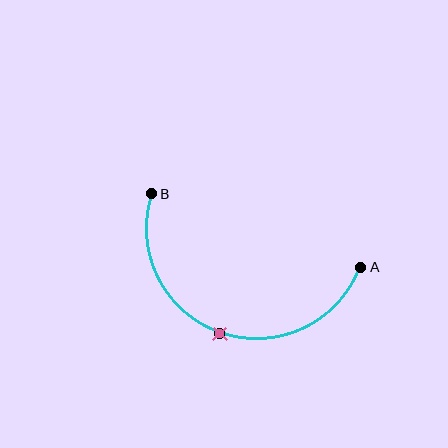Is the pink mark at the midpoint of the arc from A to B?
Yes. The pink mark lies on the arc at equal arc-length from both A and B — it is the arc midpoint.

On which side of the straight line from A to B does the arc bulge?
The arc bulges below the straight line connecting A and B.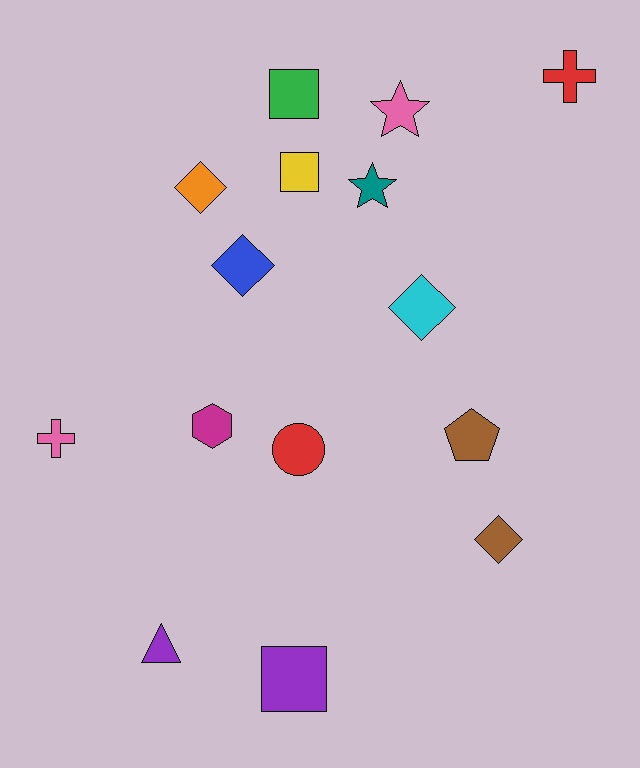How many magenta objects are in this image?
There is 1 magenta object.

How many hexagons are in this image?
There is 1 hexagon.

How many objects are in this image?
There are 15 objects.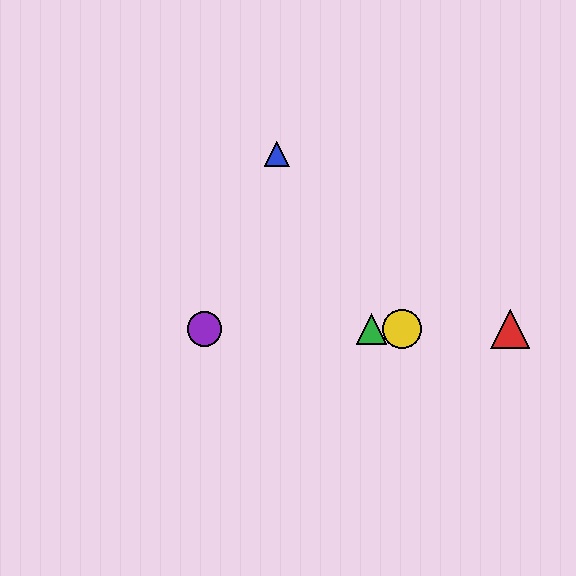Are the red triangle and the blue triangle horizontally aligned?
No, the red triangle is at y≈329 and the blue triangle is at y≈154.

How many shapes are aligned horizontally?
4 shapes (the red triangle, the green triangle, the yellow circle, the purple circle) are aligned horizontally.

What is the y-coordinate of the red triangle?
The red triangle is at y≈329.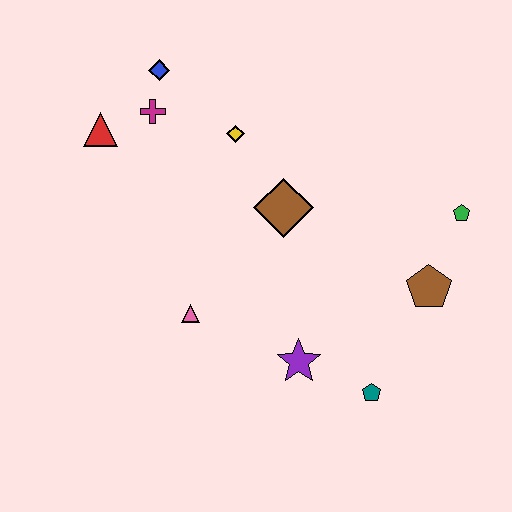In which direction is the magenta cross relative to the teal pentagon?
The magenta cross is above the teal pentagon.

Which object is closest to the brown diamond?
The yellow diamond is closest to the brown diamond.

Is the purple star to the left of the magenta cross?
No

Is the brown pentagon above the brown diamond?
No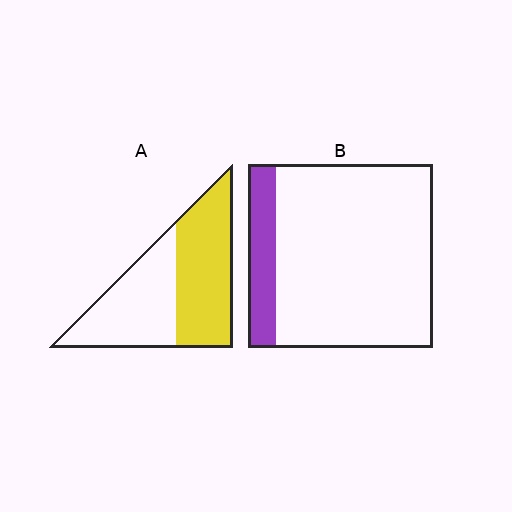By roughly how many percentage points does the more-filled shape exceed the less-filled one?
By roughly 35 percentage points (A over B).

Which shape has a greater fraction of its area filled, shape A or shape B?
Shape A.